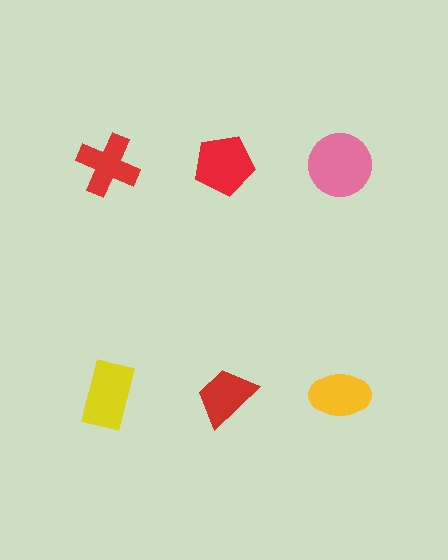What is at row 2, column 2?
A red trapezoid.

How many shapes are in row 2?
3 shapes.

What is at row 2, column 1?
A yellow rectangle.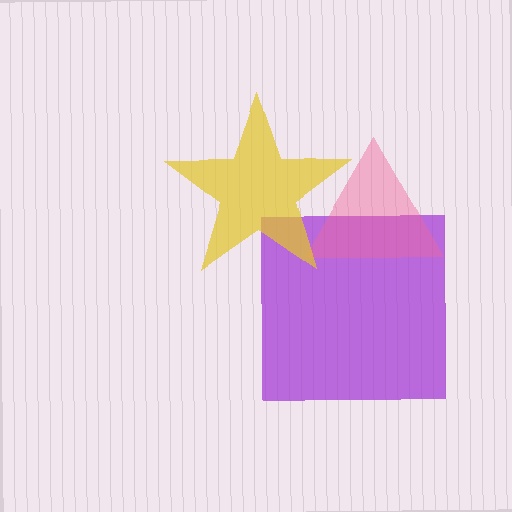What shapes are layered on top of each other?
The layered shapes are: a purple square, a pink triangle, a yellow star.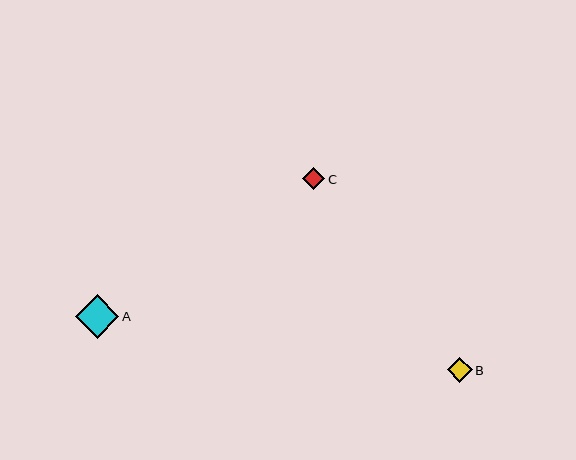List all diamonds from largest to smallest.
From largest to smallest: A, B, C.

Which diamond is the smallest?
Diamond C is the smallest with a size of approximately 23 pixels.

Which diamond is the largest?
Diamond A is the largest with a size of approximately 44 pixels.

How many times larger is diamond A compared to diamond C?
Diamond A is approximately 1.9 times the size of diamond C.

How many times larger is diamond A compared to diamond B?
Diamond A is approximately 1.7 times the size of diamond B.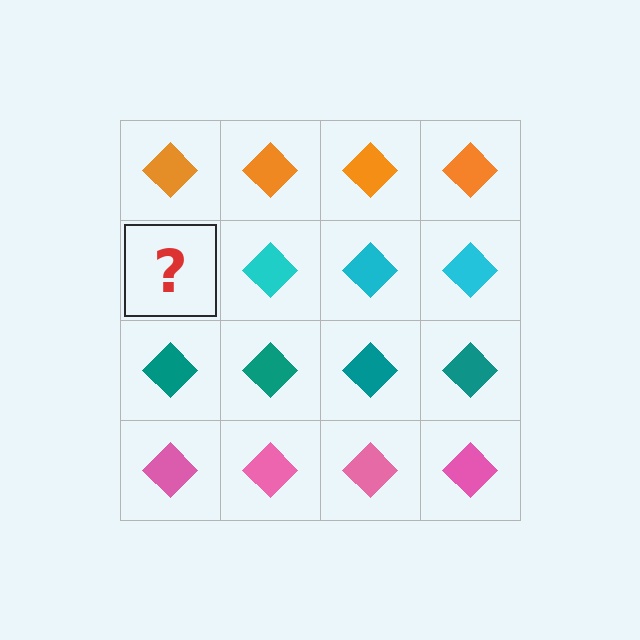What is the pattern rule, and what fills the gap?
The rule is that each row has a consistent color. The gap should be filled with a cyan diamond.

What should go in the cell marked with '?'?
The missing cell should contain a cyan diamond.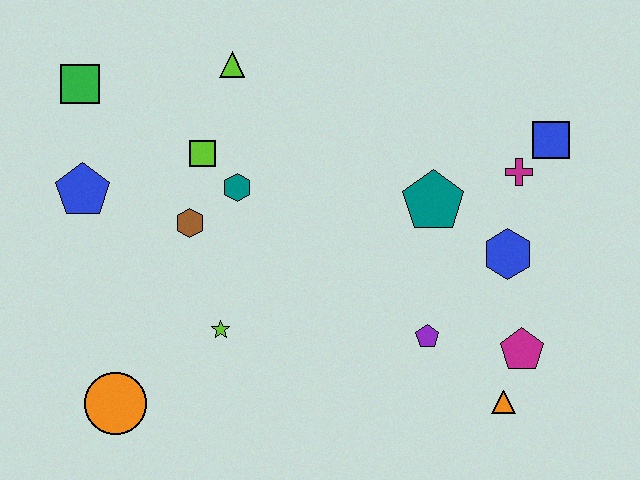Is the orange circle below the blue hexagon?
Yes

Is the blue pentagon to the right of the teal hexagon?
No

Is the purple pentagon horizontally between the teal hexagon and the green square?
No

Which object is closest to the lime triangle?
The lime square is closest to the lime triangle.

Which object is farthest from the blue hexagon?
The green square is farthest from the blue hexagon.